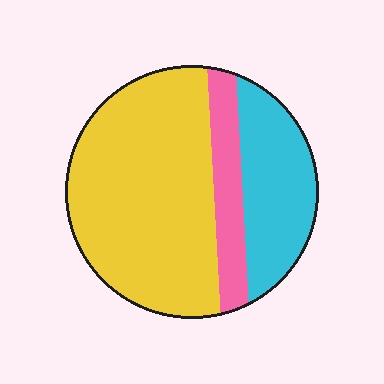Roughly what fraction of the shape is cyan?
Cyan covers 25% of the shape.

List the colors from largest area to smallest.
From largest to smallest: yellow, cyan, pink.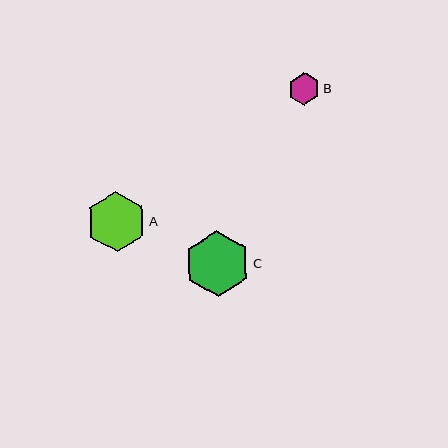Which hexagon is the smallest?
Hexagon B is the smallest with a size of approximately 32 pixels.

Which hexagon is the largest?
Hexagon C is the largest with a size of approximately 66 pixels.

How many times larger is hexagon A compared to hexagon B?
Hexagon A is approximately 1.9 times the size of hexagon B.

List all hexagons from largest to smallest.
From largest to smallest: C, A, B.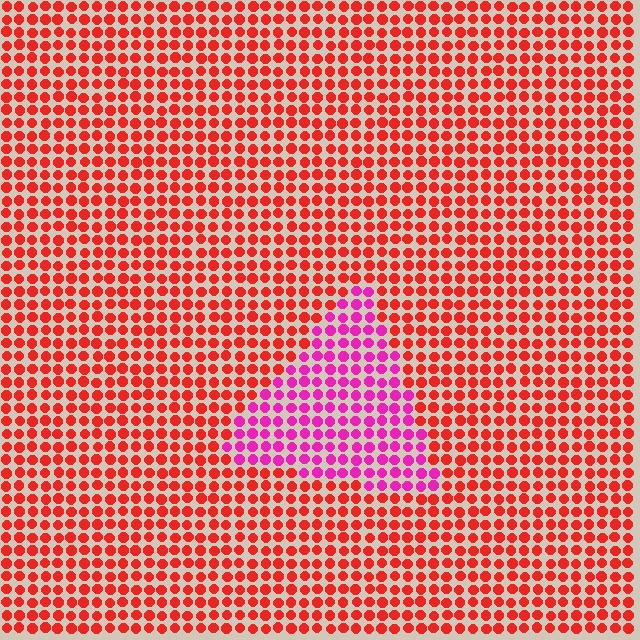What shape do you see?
I see a triangle.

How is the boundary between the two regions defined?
The boundary is defined purely by a slight shift in hue (about 47 degrees). Spacing, size, and orientation are identical on both sides.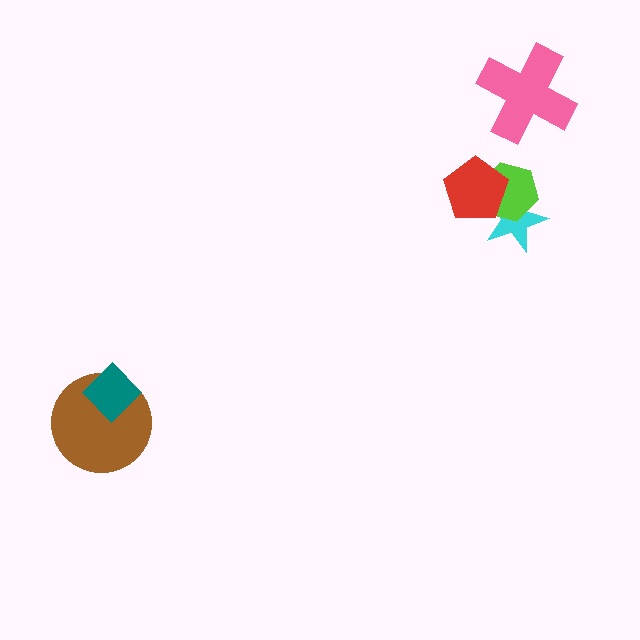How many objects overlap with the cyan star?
2 objects overlap with the cyan star.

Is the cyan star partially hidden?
Yes, it is partially covered by another shape.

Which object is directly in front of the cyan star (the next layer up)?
The lime hexagon is directly in front of the cyan star.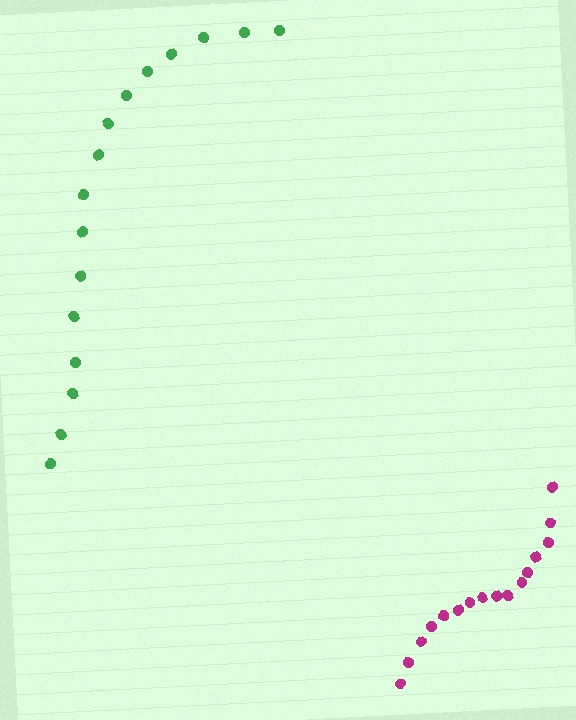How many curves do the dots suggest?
There are 2 distinct paths.